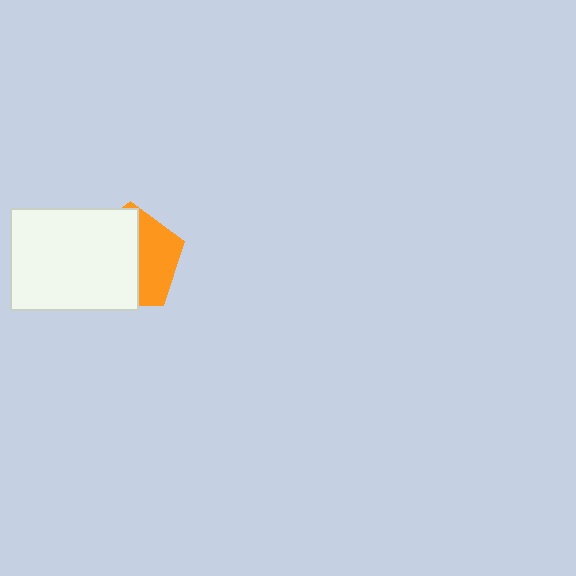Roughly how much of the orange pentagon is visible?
A small part of it is visible (roughly 39%).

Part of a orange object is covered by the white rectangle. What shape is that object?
It is a pentagon.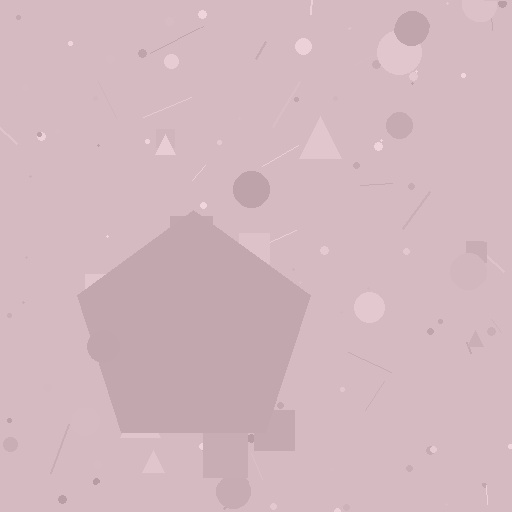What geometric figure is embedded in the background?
A pentagon is embedded in the background.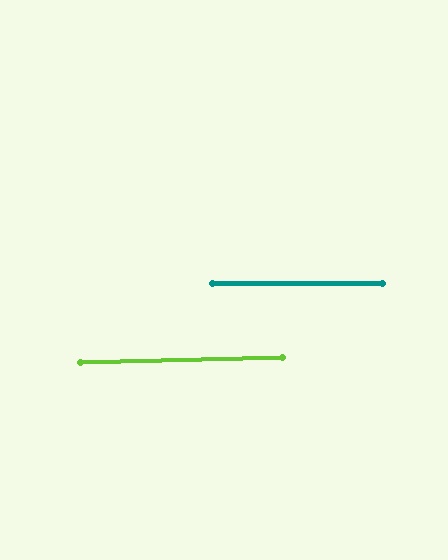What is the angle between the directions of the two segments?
Approximately 2 degrees.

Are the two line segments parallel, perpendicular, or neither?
Parallel — their directions differ by only 1.5°.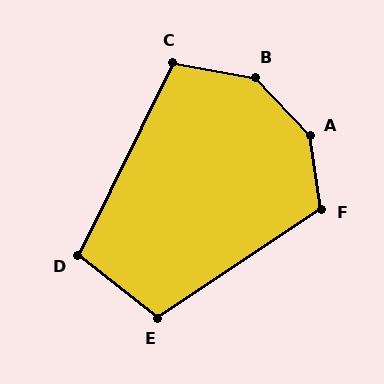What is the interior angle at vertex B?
Approximately 143 degrees (obtuse).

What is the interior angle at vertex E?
Approximately 108 degrees (obtuse).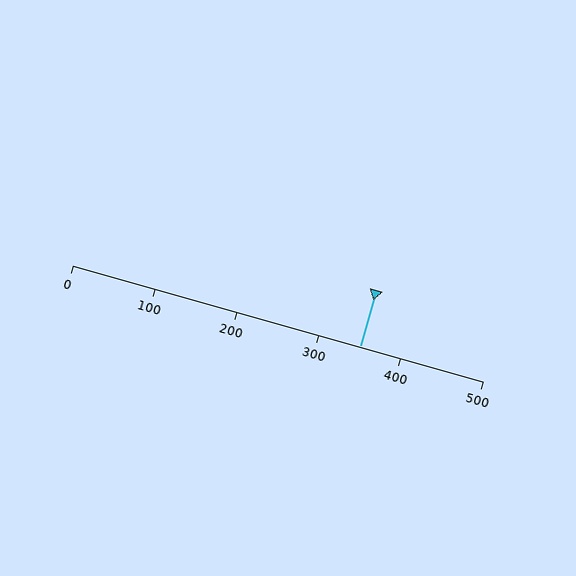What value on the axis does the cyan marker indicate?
The marker indicates approximately 350.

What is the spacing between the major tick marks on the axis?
The major ticks are spaced 100 apart.